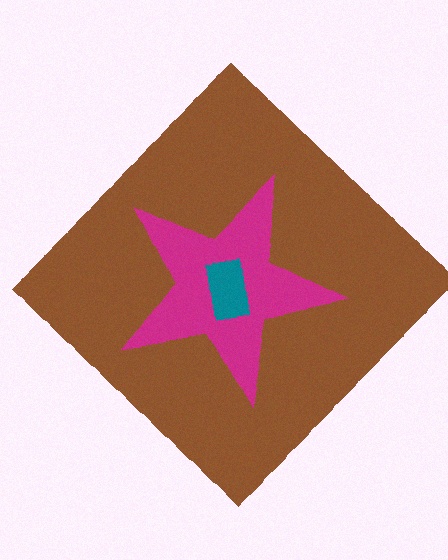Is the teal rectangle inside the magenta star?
Yes.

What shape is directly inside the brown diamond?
The magenta star.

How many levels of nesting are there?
3.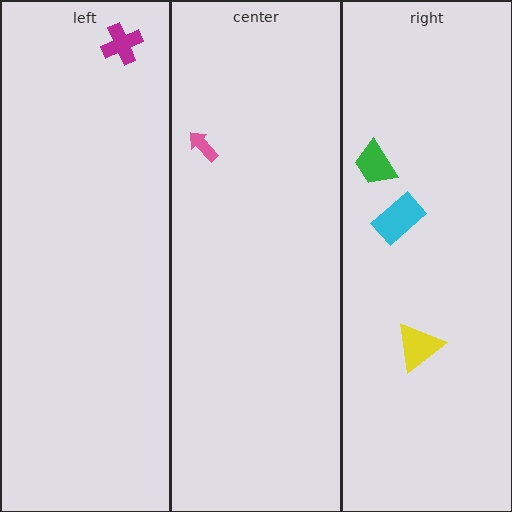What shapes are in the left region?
The magenta cross.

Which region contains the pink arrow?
The center region.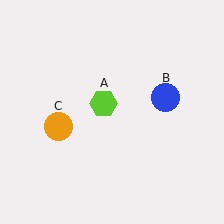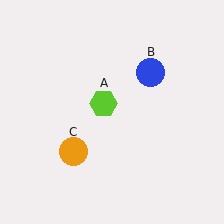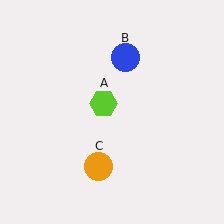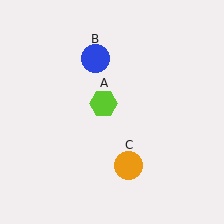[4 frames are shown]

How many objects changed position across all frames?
2 objects changed position: blue circle (object B), orange circle (object C).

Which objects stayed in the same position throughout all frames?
Lime hexagon (object A) remained stationary.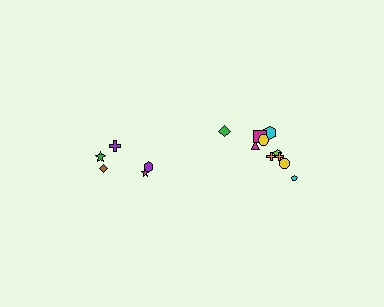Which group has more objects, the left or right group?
The right group.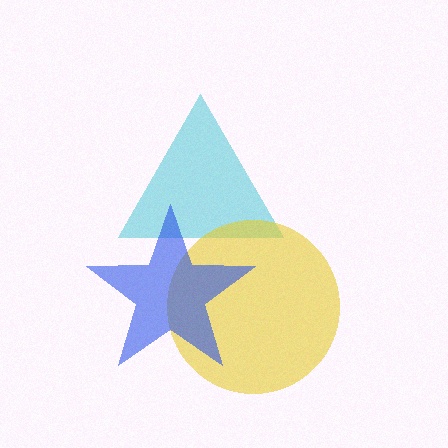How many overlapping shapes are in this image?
There are 3 overlapping shapes in the image.